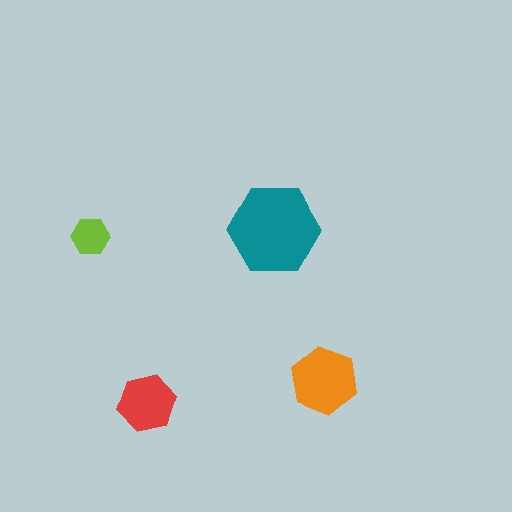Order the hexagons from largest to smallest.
the teal one, the orange one, the red one, the lime one.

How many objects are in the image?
There are 4 objects in the image.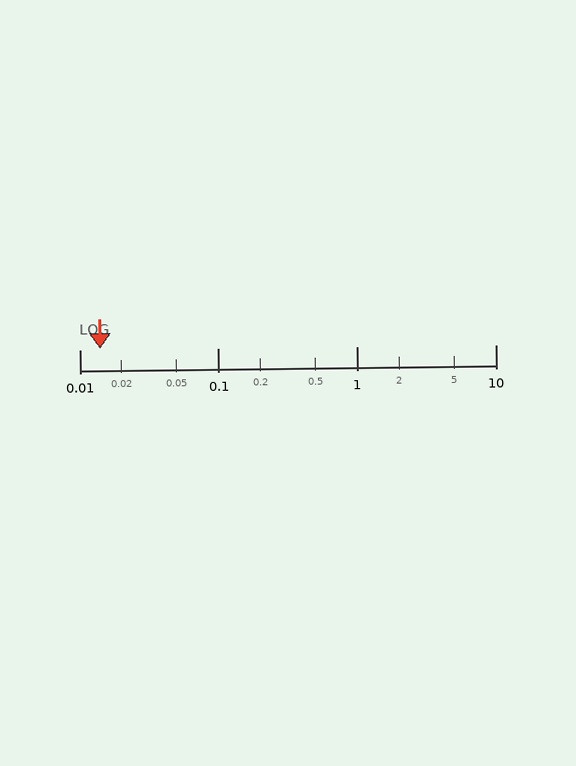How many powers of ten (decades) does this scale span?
The scale spans 3 decades, from 0.01 to 10.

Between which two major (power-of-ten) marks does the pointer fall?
The pointer is between 0.01 and 0.1.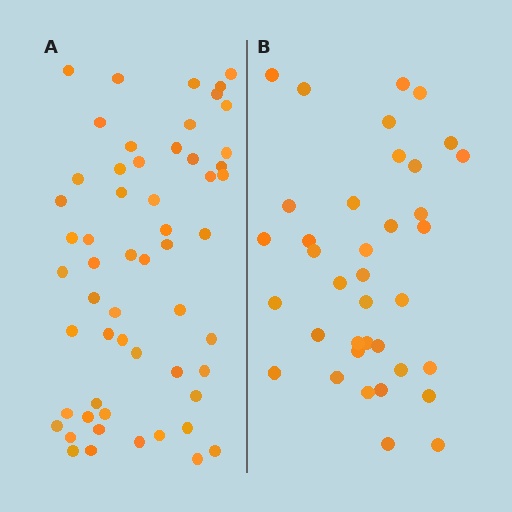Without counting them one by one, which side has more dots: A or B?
Region A (the left region) has more dots.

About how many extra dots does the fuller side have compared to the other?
Region A has approximately 20 more dots than region B.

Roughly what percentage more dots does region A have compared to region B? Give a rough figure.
About 50% more.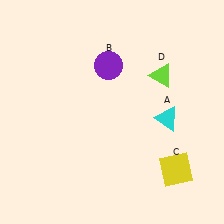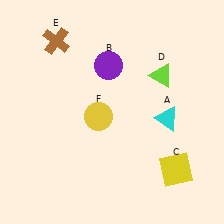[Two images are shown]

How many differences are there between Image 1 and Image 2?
There are 2 differences between the two images.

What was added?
A brown cross (E), a yellow circle (F) were added in Image 2.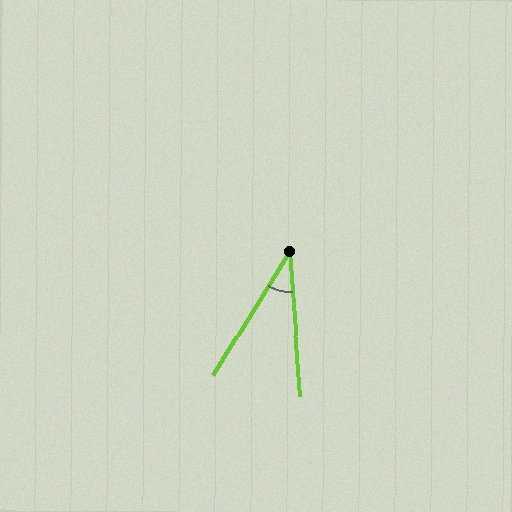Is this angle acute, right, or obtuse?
It is acute.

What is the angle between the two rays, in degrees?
Approximately 36 degrees.